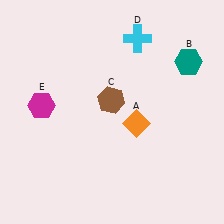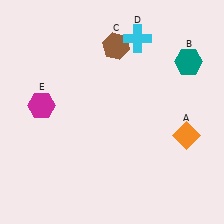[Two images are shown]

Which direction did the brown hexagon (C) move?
The brown hexagon (C) moved up.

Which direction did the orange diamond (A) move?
The orange diamond (A) moved right.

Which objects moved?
The objects that moved are: the orange diamond (A), the brown hexagon (C).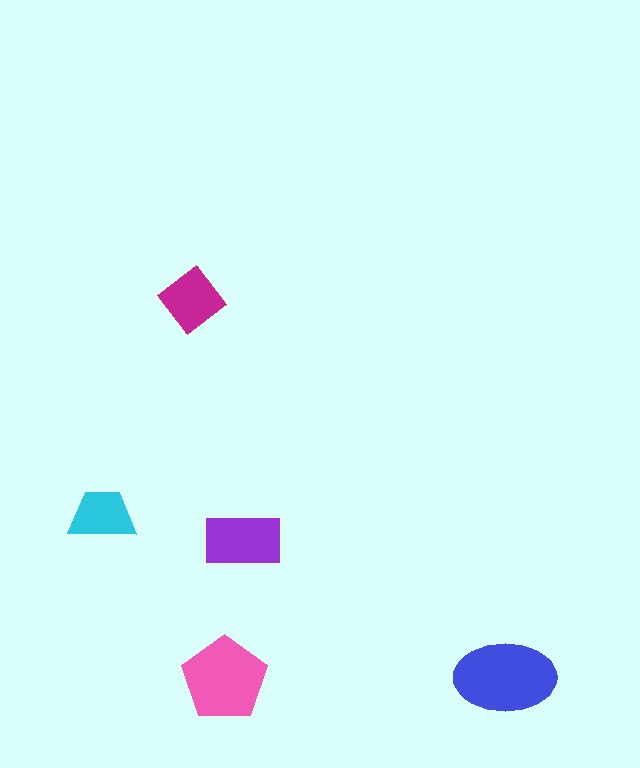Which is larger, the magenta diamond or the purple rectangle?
The purple rectangle.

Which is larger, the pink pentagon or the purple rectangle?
The pink pentagon.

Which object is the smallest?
The cyan trapezoid.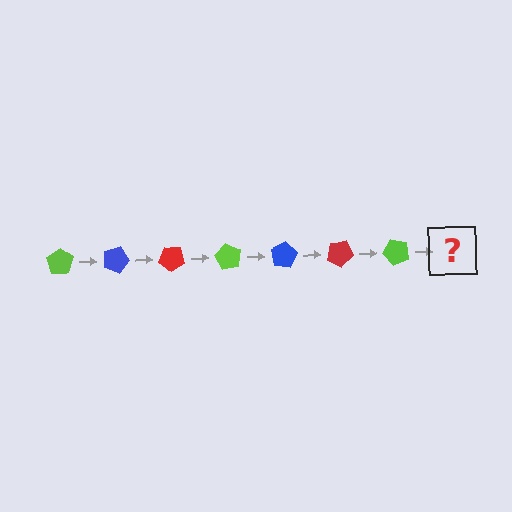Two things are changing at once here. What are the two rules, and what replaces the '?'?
The two rules are that it rotates 20 degrees each step and the color cycles through lime, blue, and red. The '?' should be a blue pentagon, rotated 140 degrees from the start.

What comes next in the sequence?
The next element should be a blue pentagon, rotated 140 degrees from the start.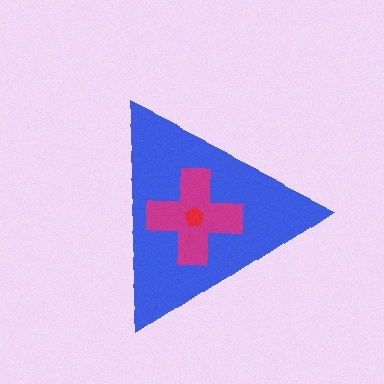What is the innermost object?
The red pentagon.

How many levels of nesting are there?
3.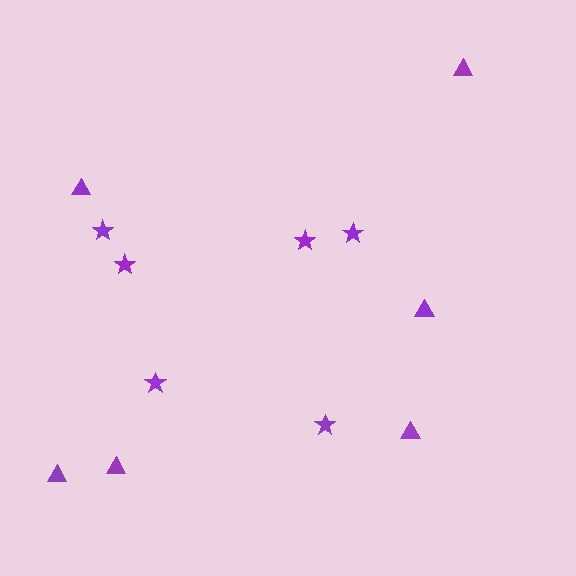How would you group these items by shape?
There are 2 groups: one group of triangles (6) and one group of stars (6).